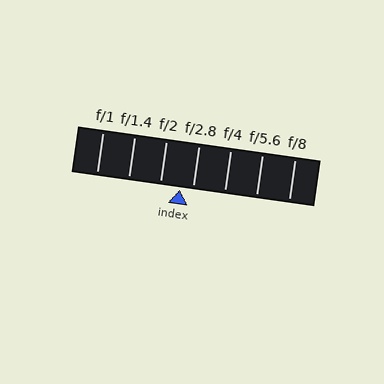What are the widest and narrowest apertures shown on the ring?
The widest aperture shown is f/1 and the narrowest is f/8.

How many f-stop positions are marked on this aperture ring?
There are 7 f-stop positions marked.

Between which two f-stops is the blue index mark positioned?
The index mark is between f/2 and f/2.8.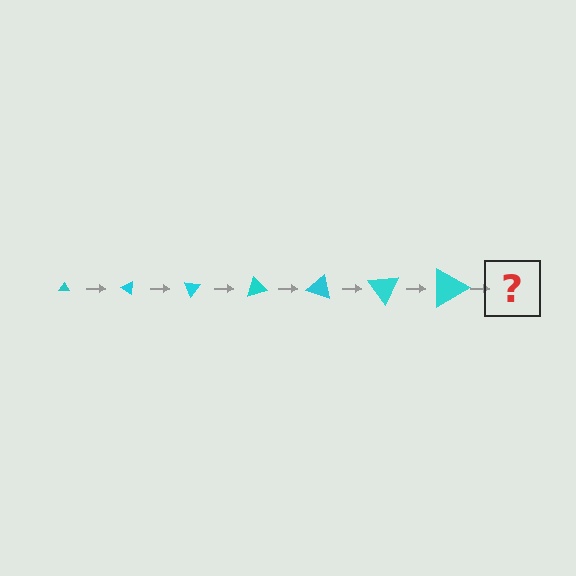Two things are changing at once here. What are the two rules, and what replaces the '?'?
The two rules are that the triangle grows larger each step and it rotates 35 degrees each step. The '?' should be a triangle, larger than the previous one and rotated 245 degrees from the start.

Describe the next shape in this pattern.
It should be a triangle, larger than the previous one and rotated 245 degrees from the start.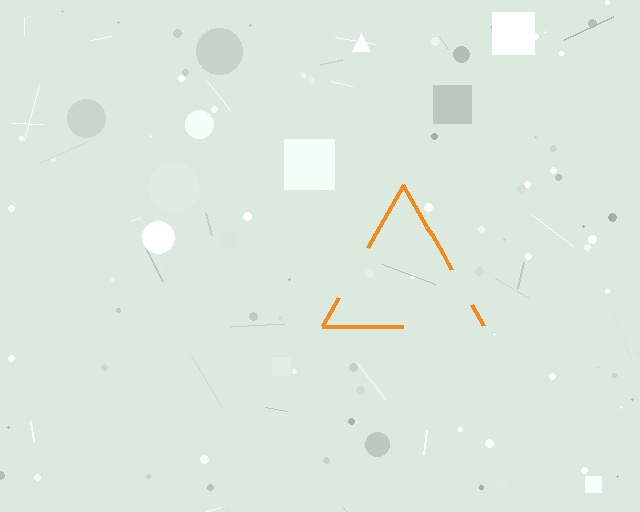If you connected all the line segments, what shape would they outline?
They would outline a triangle.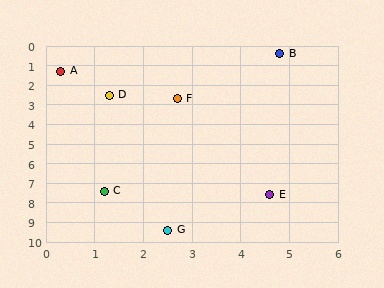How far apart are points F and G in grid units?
Points F and G are about 6.7 grid units apart.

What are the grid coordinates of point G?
Point G is at approximately (2.5, 9.4).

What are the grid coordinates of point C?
Point C is at approximately (1.2, 7.4).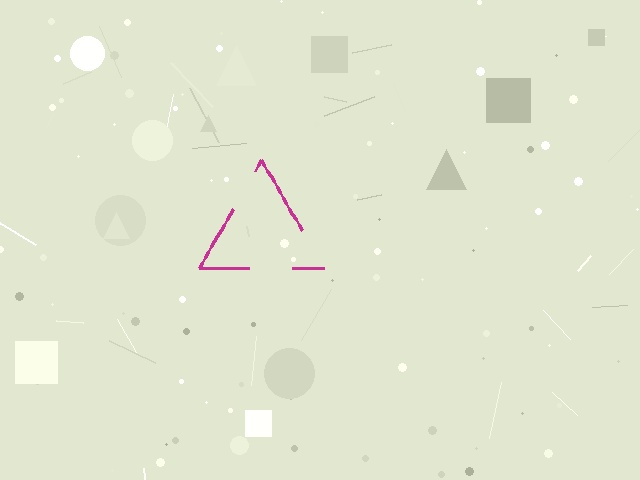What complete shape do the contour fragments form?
The contour fragments form a triangle.